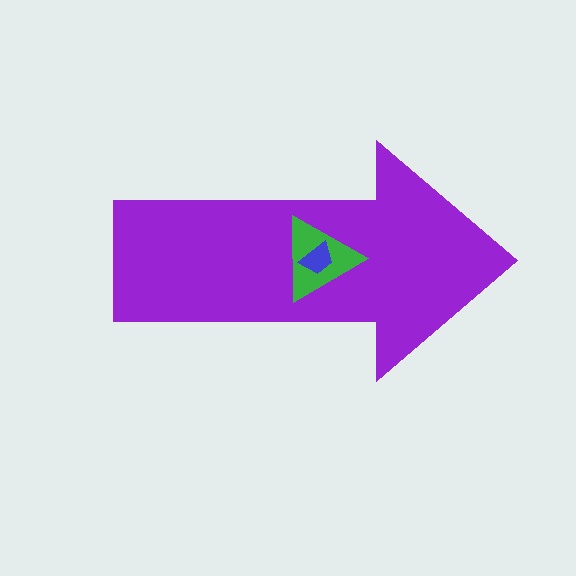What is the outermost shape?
The purple arrow.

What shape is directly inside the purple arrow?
The green triangle.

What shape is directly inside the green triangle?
The blue trapezoid.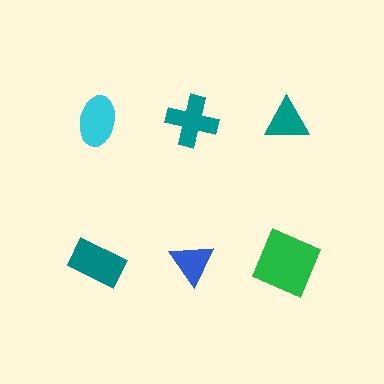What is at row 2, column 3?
A green square.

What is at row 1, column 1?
A cyan ellipse.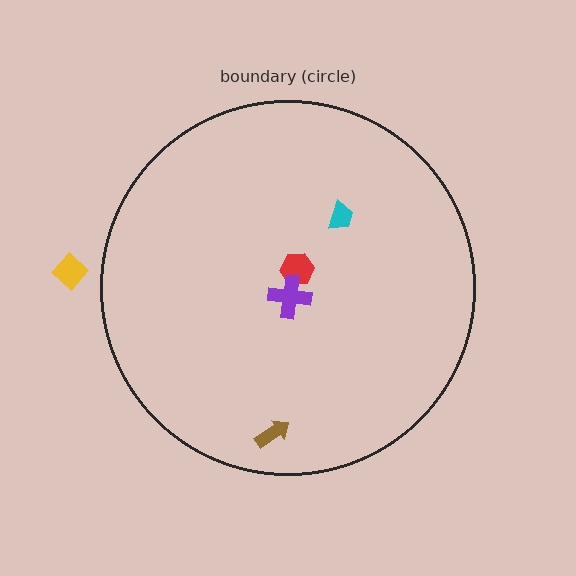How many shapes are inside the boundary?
4 inside, 1 outside.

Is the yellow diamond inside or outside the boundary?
Outside.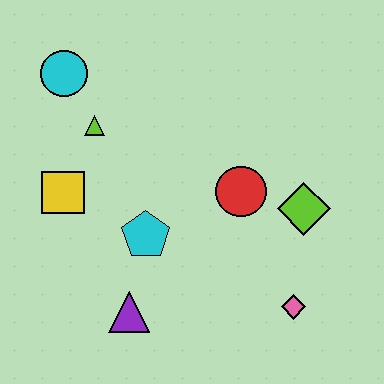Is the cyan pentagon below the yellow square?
Yes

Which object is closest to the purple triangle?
The cyan pentagon is closest to the purple triangle.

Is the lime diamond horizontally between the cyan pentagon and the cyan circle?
No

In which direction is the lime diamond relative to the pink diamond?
The lime diamond is above the pink diamond.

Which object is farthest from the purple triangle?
The cyan circle is farthest from the purple triangle.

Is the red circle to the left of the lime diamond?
Yes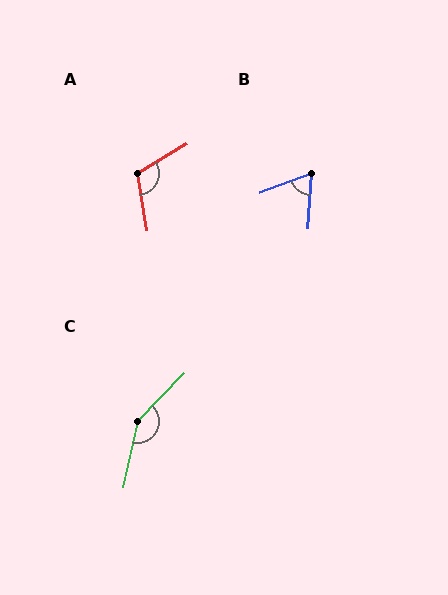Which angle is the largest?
C, at approximately 148 degrees.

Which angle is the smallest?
B, at approximately 66 degrees.